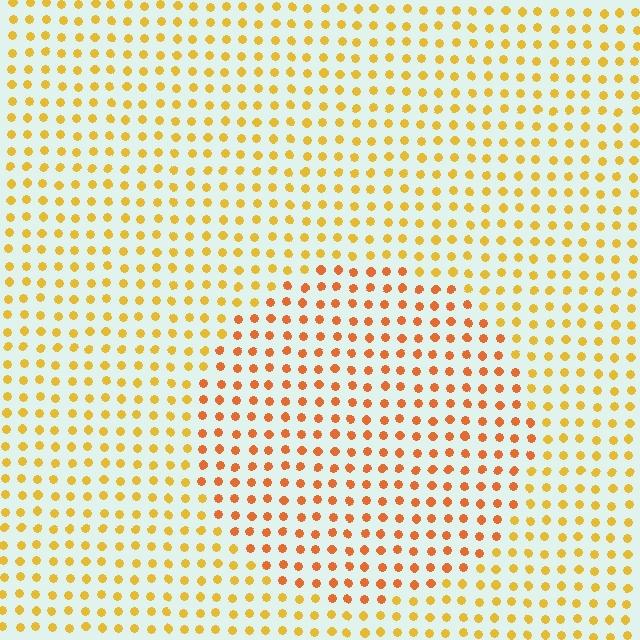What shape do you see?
I see a circle.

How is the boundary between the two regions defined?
The boundary is defined purely by a slight shift in hue (about 27 degrees). Spacing, size, and orientation are identical on both sides.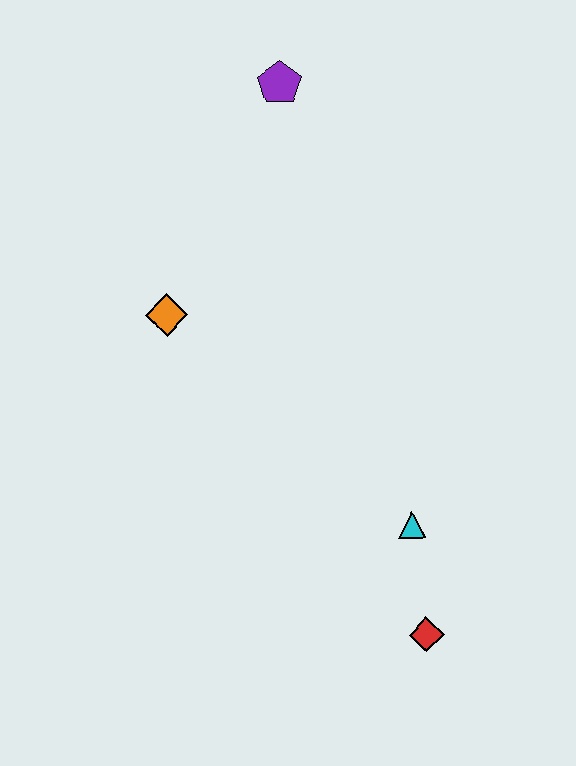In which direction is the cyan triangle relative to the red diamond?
The cyan triangle is above the red diamond.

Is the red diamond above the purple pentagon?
No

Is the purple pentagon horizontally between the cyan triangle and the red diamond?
No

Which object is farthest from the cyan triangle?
The purple pentagon is farthest from the cyan triangle.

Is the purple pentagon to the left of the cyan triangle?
Yes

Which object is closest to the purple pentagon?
The orange diamond is closest to the purple pentagon.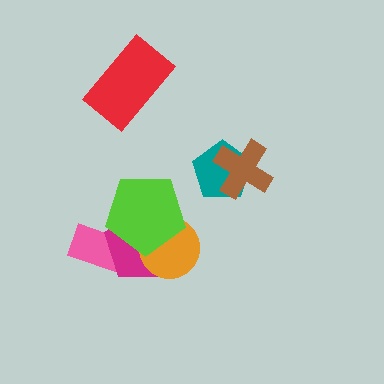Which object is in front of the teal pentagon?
The brown cross is in front of the teal pentagon.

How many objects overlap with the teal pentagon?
1 object overlaps with the teal pentagon.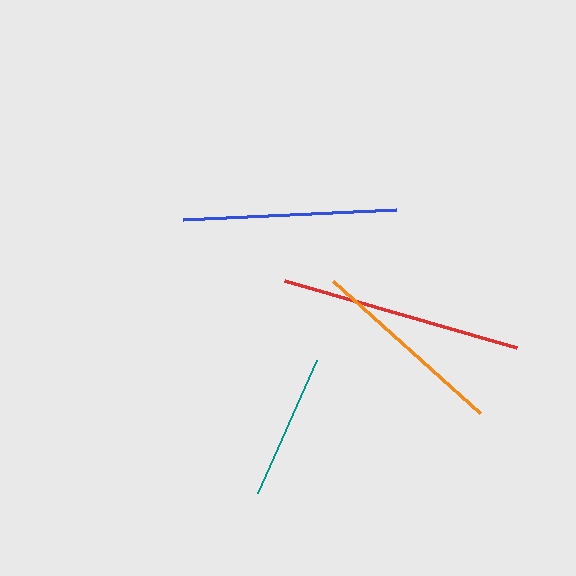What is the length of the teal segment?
The teal segment is approximately 146 pixels long.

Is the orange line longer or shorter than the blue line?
The blue line is longer than the orange line.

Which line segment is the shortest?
The teal line is the shortest at approximately 146 pixels.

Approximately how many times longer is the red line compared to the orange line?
The red line is approximately 1.2 times the length of the orange line.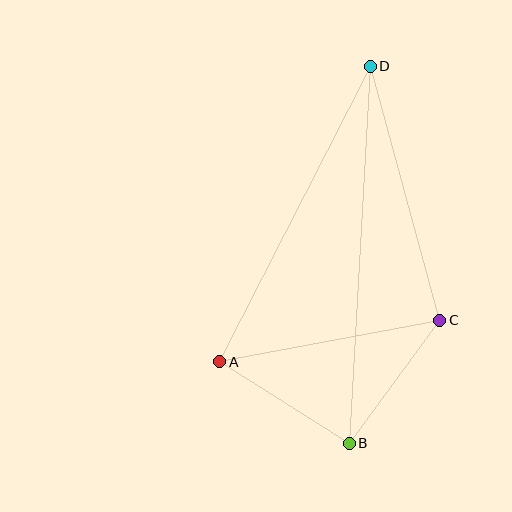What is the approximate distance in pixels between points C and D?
The distance between C and D is approximately 263 pixels.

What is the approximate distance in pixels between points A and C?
The distance between A and C is approximately 224 pixels.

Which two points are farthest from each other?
Points B and D are farthest from each other.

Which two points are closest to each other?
Points B and C are closest to each other.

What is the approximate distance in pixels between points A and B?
The distance between A and B is approximately 153 pixels.